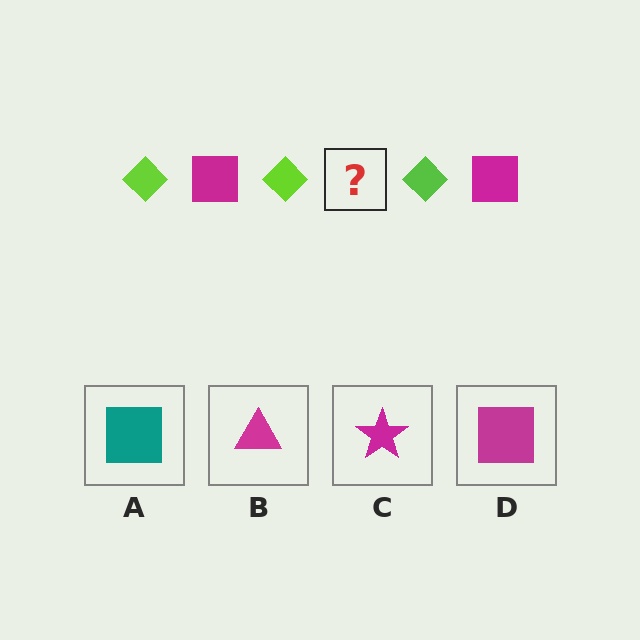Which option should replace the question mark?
Option D.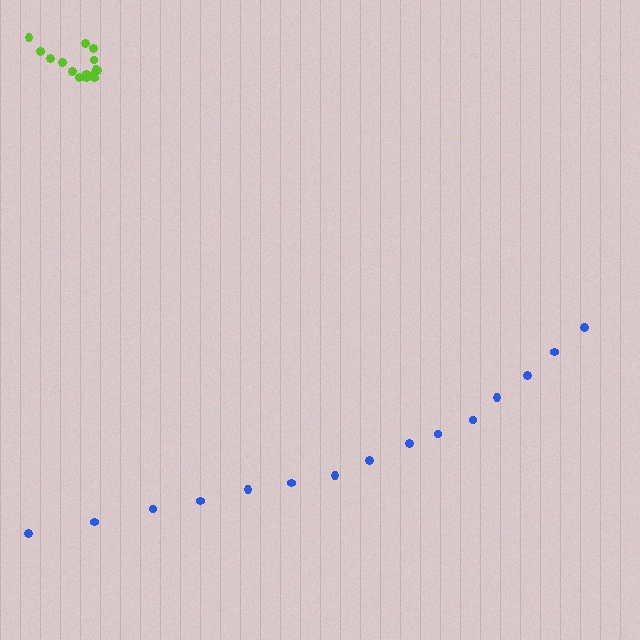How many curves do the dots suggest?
There are 2 distinct paths.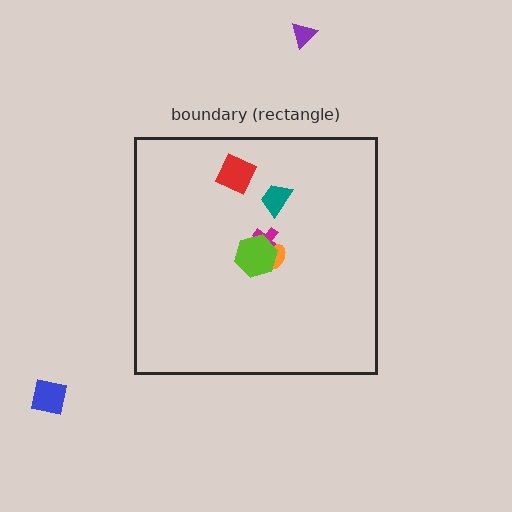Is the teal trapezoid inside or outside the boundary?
Inside.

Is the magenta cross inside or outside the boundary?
Inside.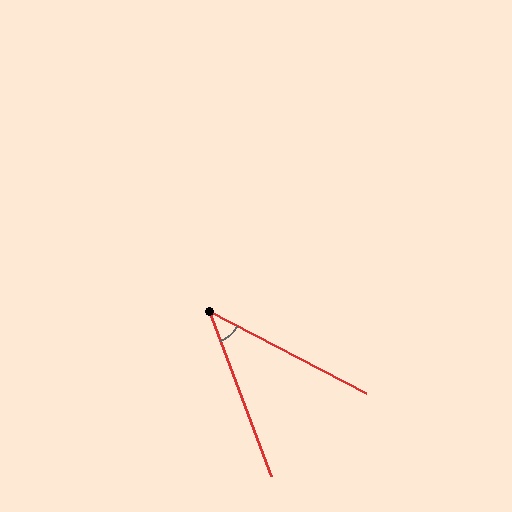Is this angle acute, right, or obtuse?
It is acute.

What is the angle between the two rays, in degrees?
Approximately 42 degrees.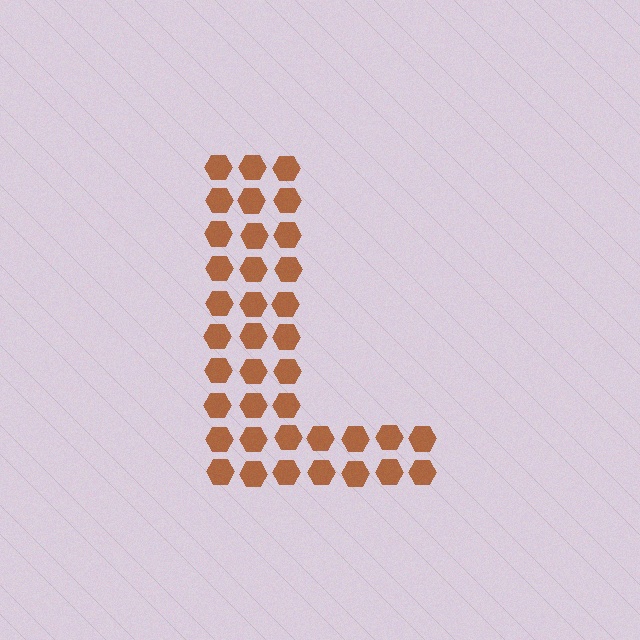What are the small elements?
The small elements are hexagons.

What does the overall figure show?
The overall figure shows the letter L.